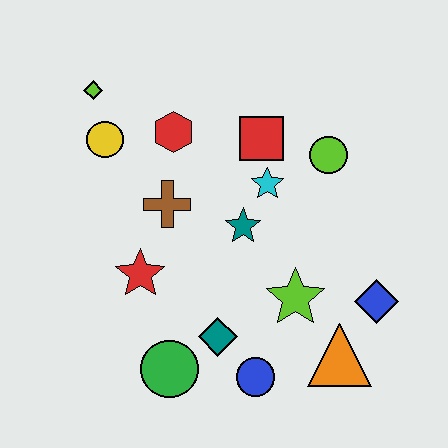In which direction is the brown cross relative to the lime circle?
The brown cross is to the left of the lime circle.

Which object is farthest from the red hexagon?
The orange triangle is farthest from the red hexagon.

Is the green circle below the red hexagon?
Yes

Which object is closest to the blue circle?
The teal diamond is closest to the blue circle.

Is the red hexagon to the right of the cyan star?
No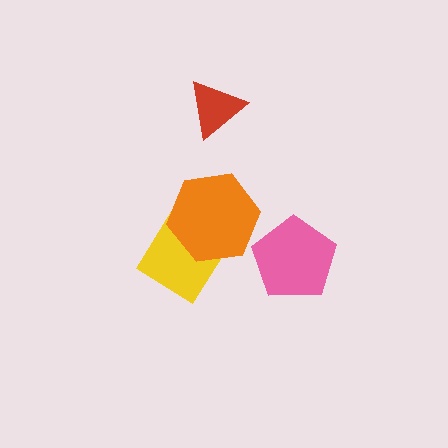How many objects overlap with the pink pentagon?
0 objects overlap with the pink pentagon.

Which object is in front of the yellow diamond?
The orange hexagon is in front of the yellow diamond.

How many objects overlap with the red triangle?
0 objects overlap with the red triangle.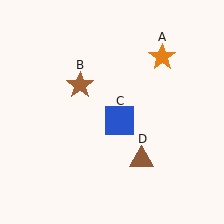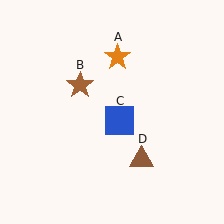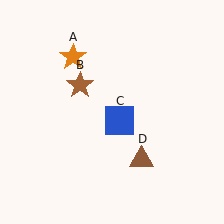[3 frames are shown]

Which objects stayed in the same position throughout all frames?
Brown star (object B) and blue square (object C) and brown triangle (object D) remained stationary.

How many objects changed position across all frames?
1 object changed position: orange star (object A).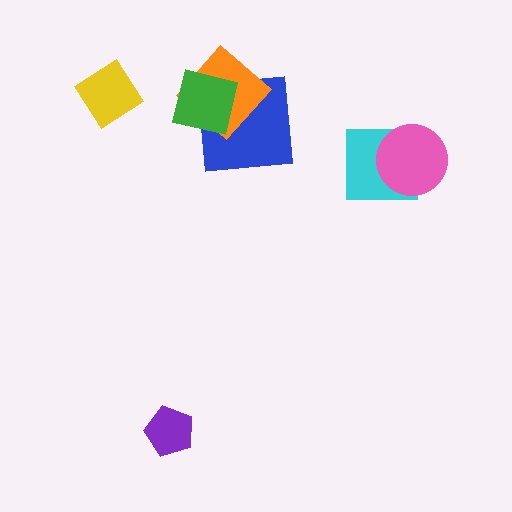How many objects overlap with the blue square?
2 objects overlap with the blue square.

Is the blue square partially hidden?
Yes, it is partially covered by another shape.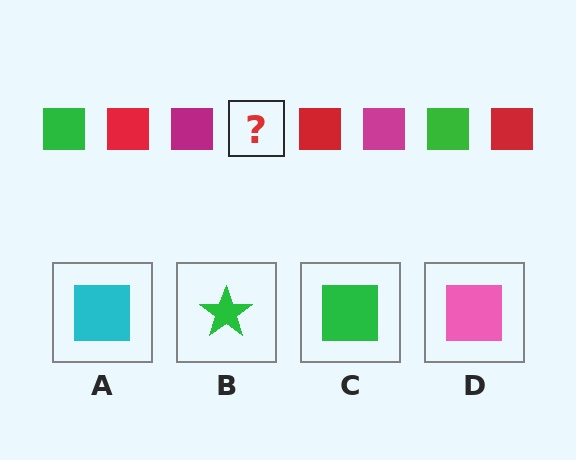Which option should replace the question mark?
Option C.